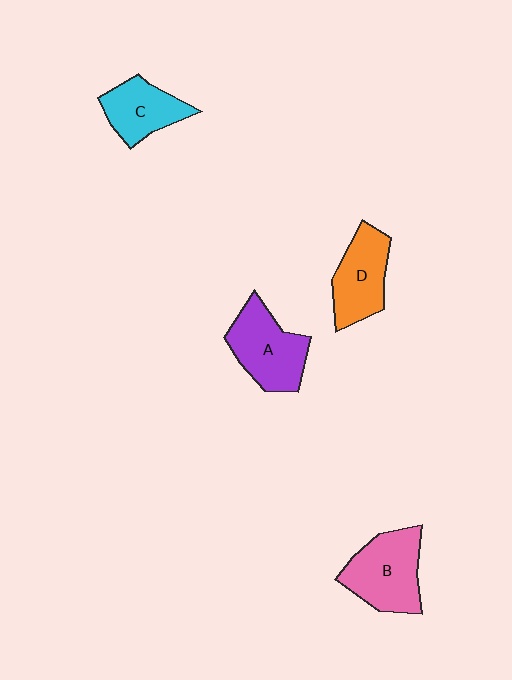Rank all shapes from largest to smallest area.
From largest to smallest: B (pink), A (purple), D (orange), C (cyan).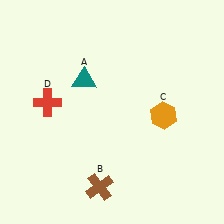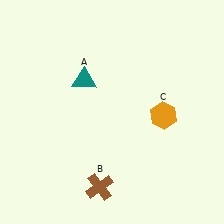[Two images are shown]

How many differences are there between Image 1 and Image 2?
There is 1 difference between the two images.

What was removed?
The red cross (D) was removed in Image 2.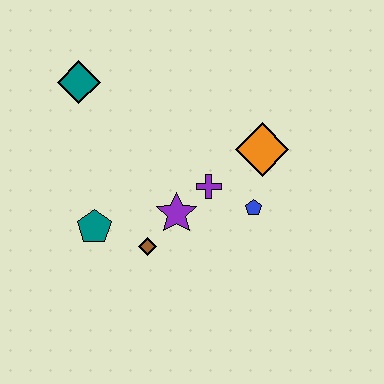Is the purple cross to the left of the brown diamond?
No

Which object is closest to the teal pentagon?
The brown diamond is closest to the teal pentagon.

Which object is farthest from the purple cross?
The teal diamond is farthest from the purple cross.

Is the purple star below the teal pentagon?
No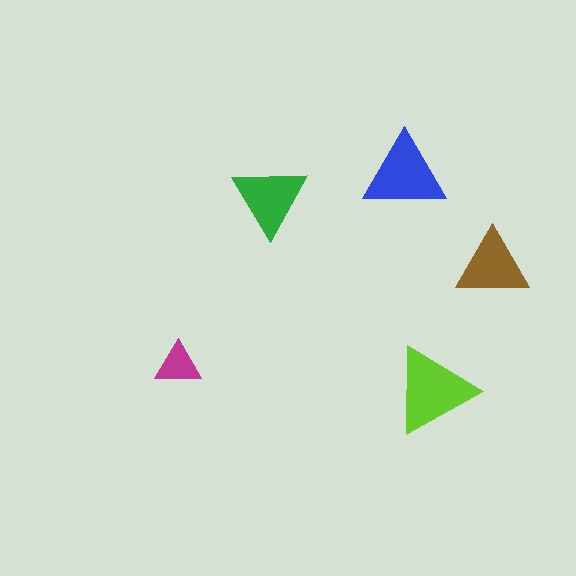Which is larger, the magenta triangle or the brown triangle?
The brown one.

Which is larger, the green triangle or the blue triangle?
The blue one.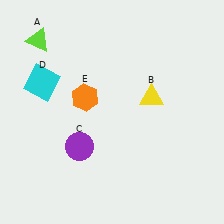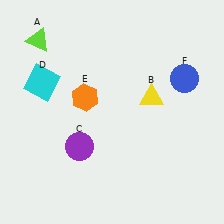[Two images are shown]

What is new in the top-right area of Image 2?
A blue circle (F) was added in the top-right area of Image 2.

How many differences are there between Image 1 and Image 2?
There is 1 difference between the two images.